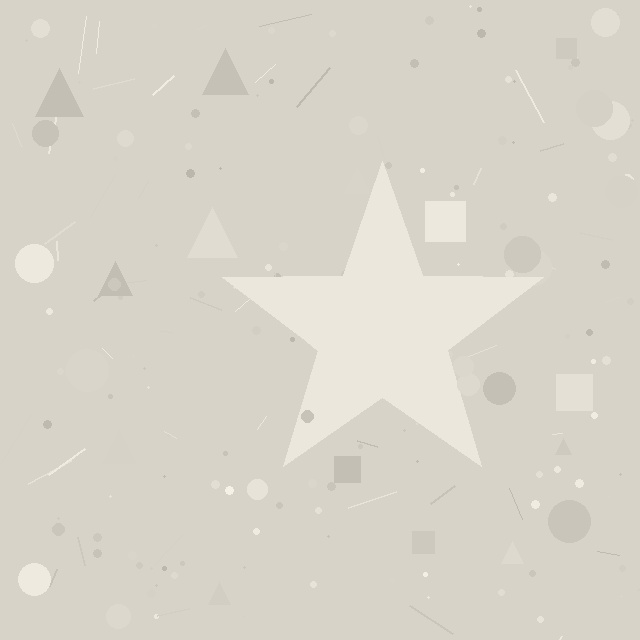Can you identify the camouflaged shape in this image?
The camouflaged shape is a star.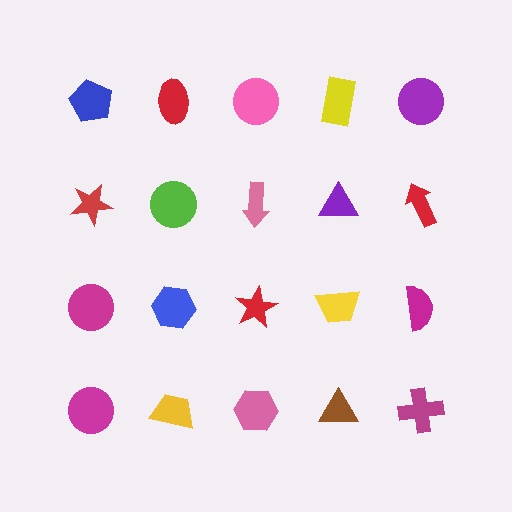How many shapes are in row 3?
5 shapes.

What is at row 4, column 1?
A magenta circle.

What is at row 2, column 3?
A pink arrow.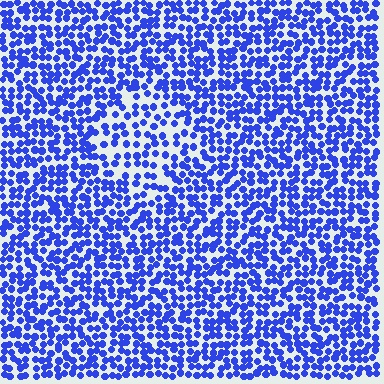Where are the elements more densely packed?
The elements are more densely packed outside the diamond boundary.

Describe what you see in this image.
The image contains small blue elements arranged at two different densities. A diamond-shaped region is visible where the elements are less densely packed than the surrounding area.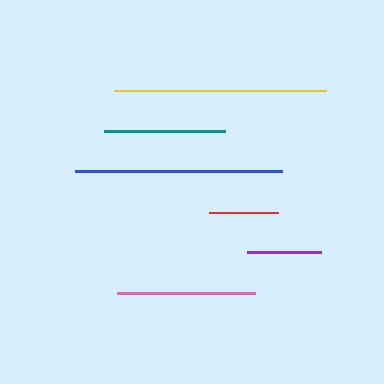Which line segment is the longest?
The yellow line is the longest at approximately 211 pixels.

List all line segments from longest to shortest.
From longest to shortest: yellow, blue, pink, teal, purple, red.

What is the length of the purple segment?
The purple segment is approximately 74 pixels long.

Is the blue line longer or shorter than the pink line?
The blue line is longer than the pink line.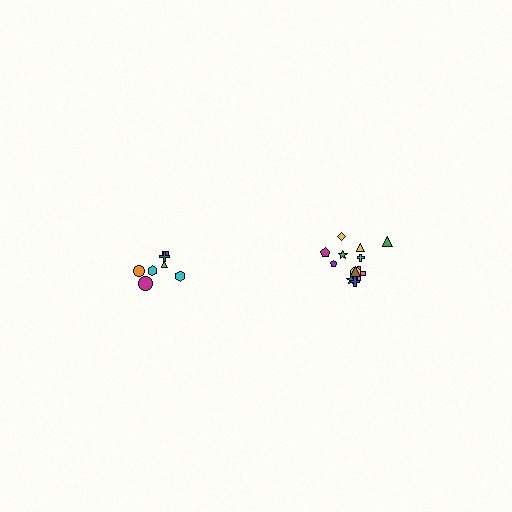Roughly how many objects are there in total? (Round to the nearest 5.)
Roughly 20 objects in total.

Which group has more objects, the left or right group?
The right group.